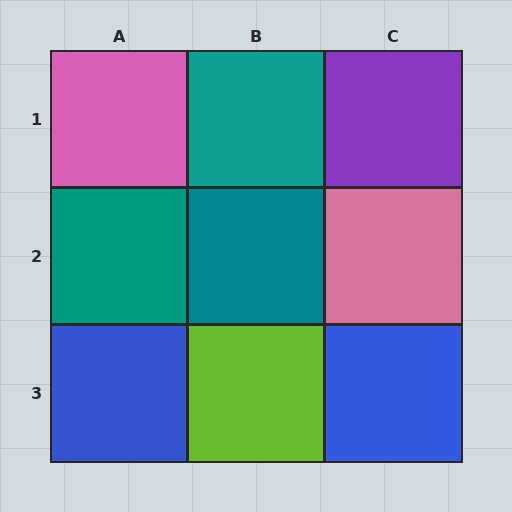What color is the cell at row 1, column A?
Pink.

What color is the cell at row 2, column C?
Pink.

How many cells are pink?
2 cells are pink.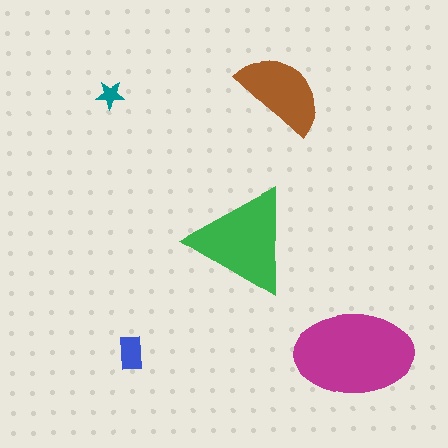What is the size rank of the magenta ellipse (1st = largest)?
1st.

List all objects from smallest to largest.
The teal star, the blue rectangle, the brown semicircle, the green triangle, the magenta ellipse.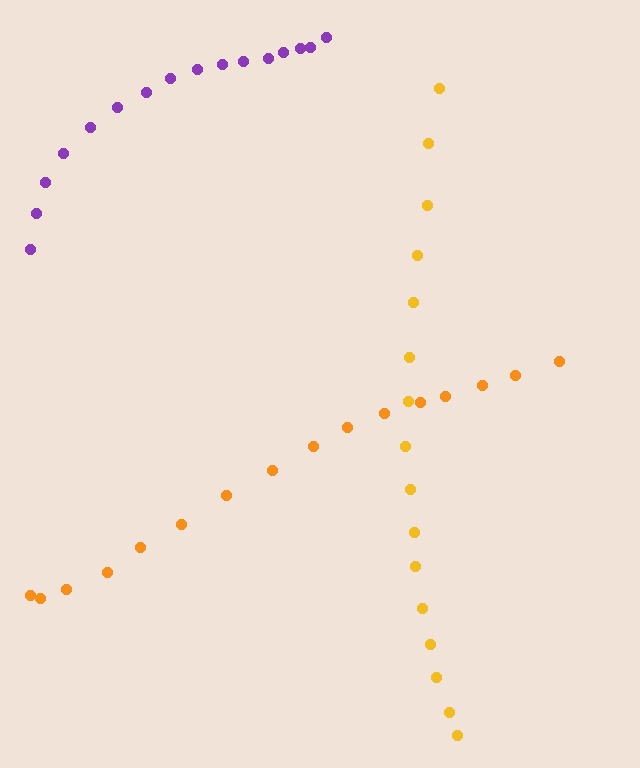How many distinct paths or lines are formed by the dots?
There are 3 distinct paths.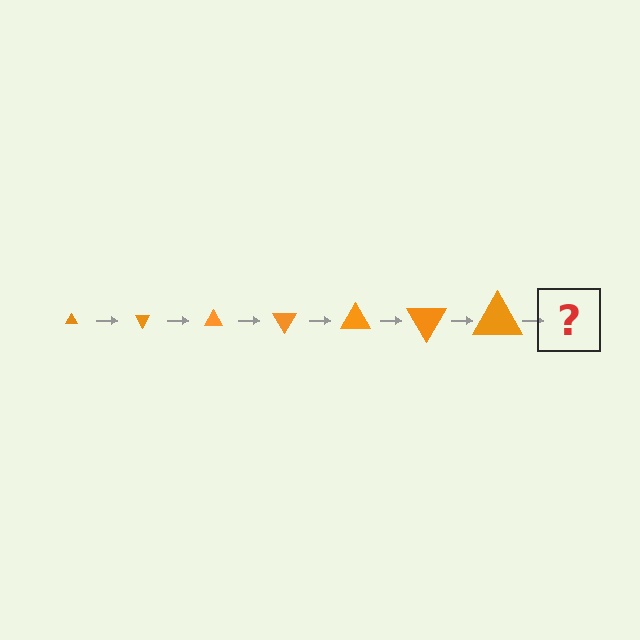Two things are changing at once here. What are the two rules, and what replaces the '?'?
The two rules are that the triangle grows larger each step and it rotates 60 degrees each step. The '?' should be a triangle, larger than the previous one and rotated 420 degrees from the start.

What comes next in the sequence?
The next element should be a triangle, larger than the previous one and rotated 420 degrees from the start.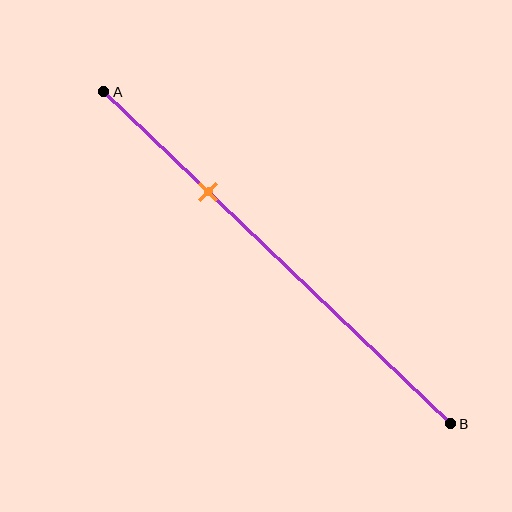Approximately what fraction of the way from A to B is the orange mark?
The orange mark is approximately 30% of the way from A to B.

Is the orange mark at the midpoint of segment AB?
No, the mark is at about 30% from A, not at the 50% midpoint.